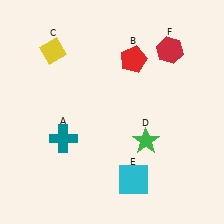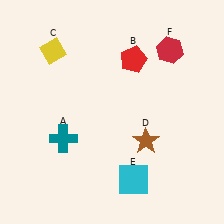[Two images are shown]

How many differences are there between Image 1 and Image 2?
There is 1 difference between the two images.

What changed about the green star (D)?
In Image 1, D is green. In Image 2, it changed to brown.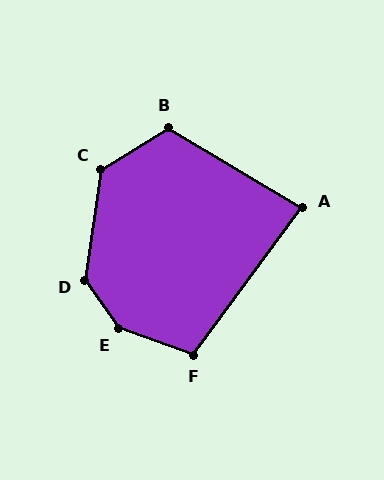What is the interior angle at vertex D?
Approximately 136 degrees (obtuse).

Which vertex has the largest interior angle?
E, at approximately 145 degrees.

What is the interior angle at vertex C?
Approximately 131 degrees (obtuse).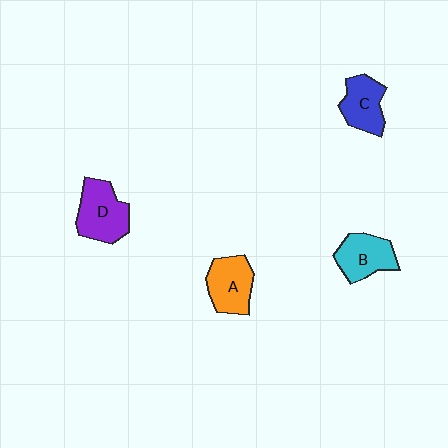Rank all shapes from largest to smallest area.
From largest to smallest: D (purple), A (orange), B (cyan), C (blue).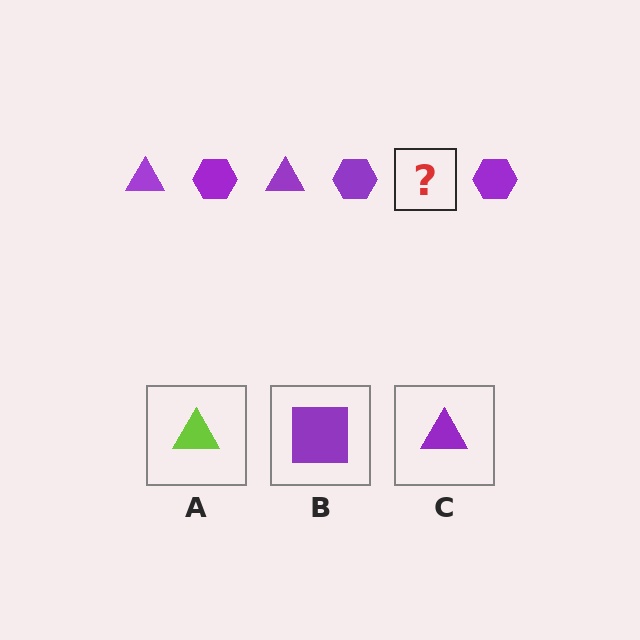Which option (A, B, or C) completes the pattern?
C.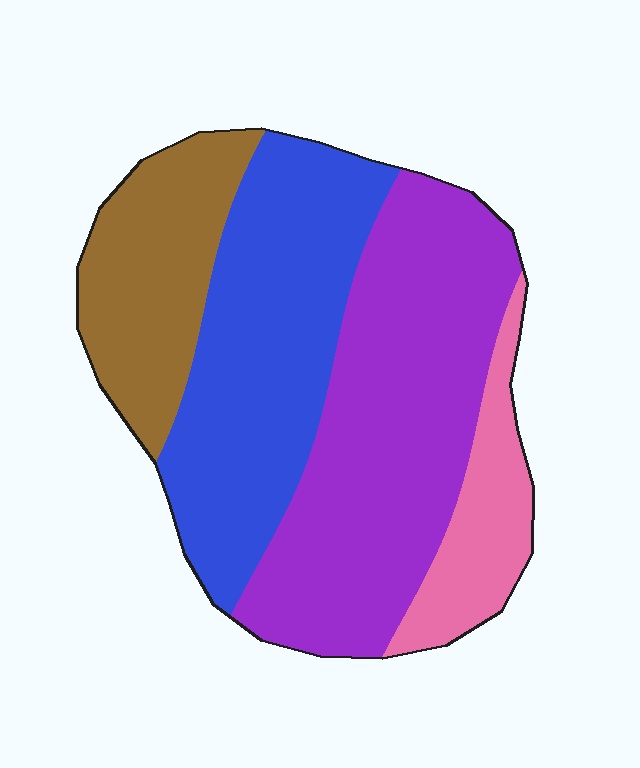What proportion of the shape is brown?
Brown takes up about one sixth (1/6) of the shape.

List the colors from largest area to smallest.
From largest to smallest: purple, blue, brown, pink.